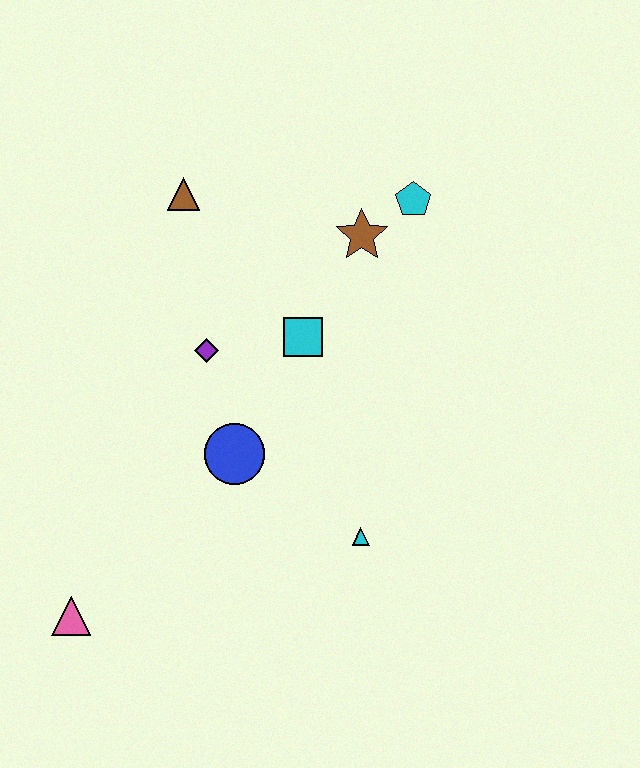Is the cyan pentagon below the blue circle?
No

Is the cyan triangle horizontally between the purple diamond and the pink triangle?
No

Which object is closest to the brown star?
The cyan pentagon is closest to the brown star.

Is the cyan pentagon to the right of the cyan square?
Yes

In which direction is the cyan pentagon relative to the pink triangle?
The cyan pentagon is above the pink triangle.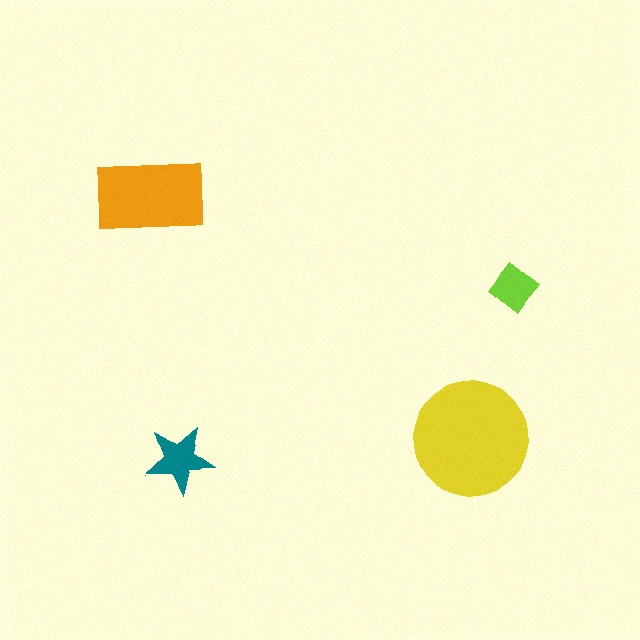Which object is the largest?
The yellow circle.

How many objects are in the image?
There are 4 objects in the image.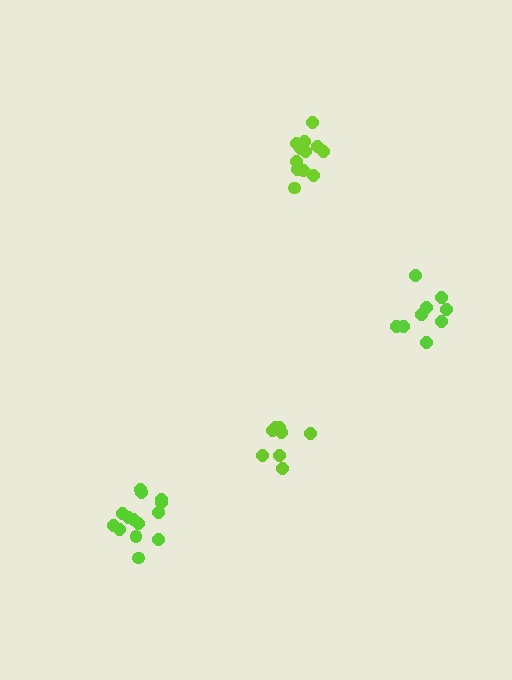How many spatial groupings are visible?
There are 4 spatial groupings.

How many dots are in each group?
Group 1: 12 dots, Group 2: 8 dots, Group 3: 14 dots, Group 4: 9 dots (43 total).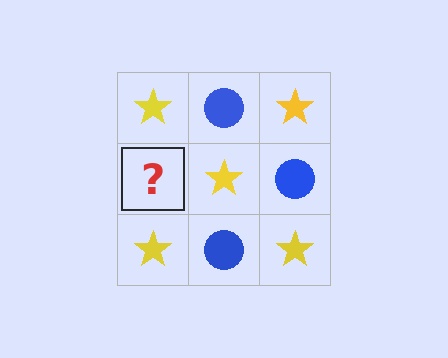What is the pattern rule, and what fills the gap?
The rule is that it alternates yellow star and blue circle in a checkerboard pattern. The gap should be filled with a blue circle.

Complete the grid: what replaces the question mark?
The question mark should be replaced with a blue circle.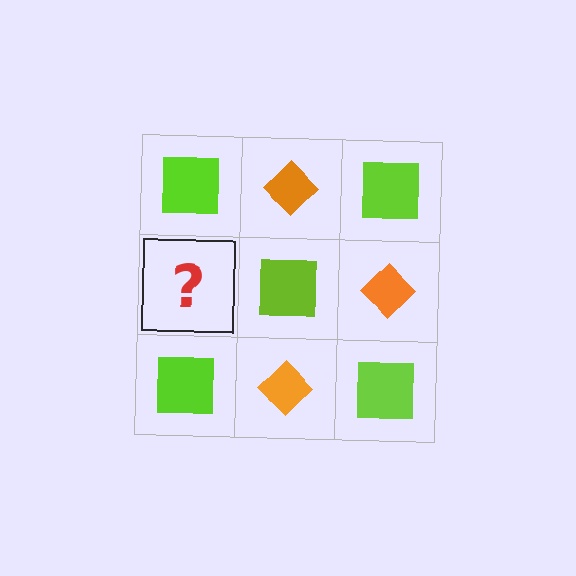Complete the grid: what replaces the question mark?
The question mark should be replaced with an orange diamond.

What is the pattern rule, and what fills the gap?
The rule is that it alternates lime square and orange diamond in a checkerboard pattern. The gap should be filled with an orange diamond.